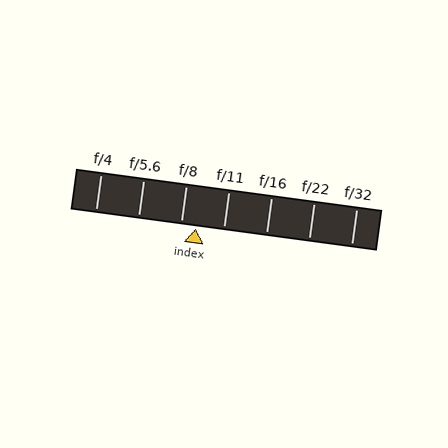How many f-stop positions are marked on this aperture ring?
There are 7 f-stop positions marked.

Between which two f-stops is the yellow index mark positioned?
The index mark is between f/8 and f/11.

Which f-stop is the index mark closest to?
The index mark is closest to f/8.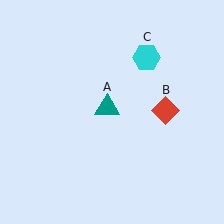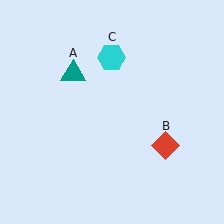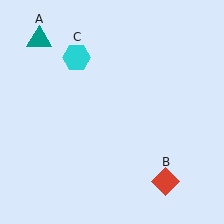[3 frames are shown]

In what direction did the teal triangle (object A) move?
The teal triangle (object A) moved up and to the left.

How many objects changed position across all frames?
3 objects changed position: teal triangle (object A), red diamond (object B), cyan hexagon (object C).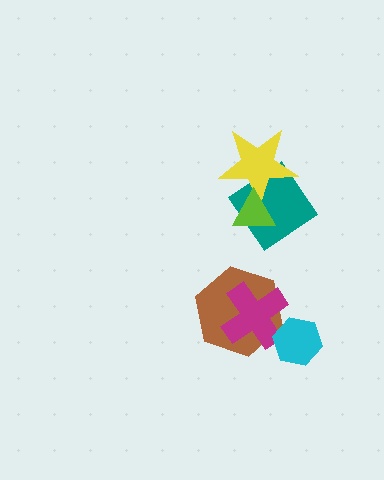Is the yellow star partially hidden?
Yes, it is partially covered by another shape.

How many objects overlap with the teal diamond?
2 objects overlap with the teal diamond.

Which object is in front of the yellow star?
The lime triangle is in front of the yellow star.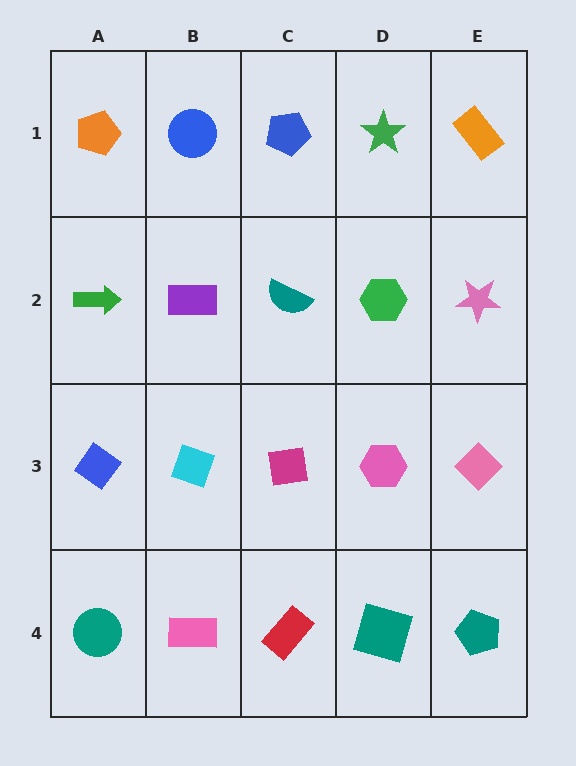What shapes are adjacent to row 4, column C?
A magenta square (row 3, column C), a pink rectangle (row 4, column B), a teal square (row 4, column D).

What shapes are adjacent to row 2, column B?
A blue circle (row 1, column B), a cyan diamond (row 3, column B), a green arrow (row 2, column A), a teal semicircle (row 2, column C).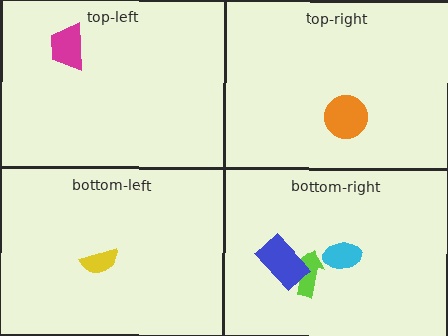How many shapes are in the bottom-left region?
1.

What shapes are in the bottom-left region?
The yellow semicircle.